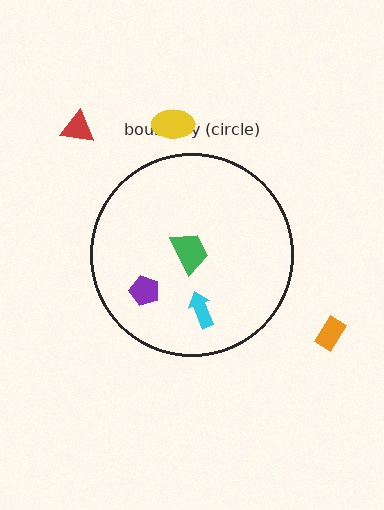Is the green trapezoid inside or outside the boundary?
Inside.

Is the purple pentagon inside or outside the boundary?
Inside.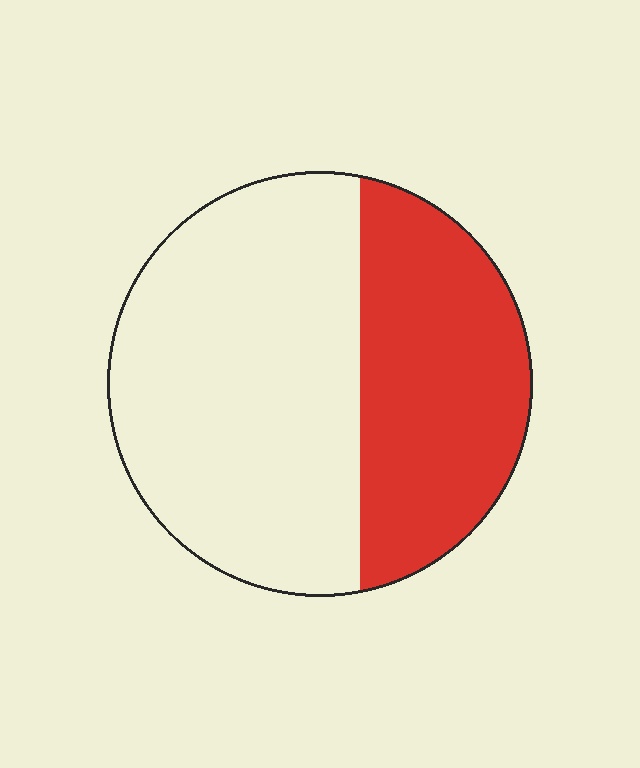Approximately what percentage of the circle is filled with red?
Approximately 40%.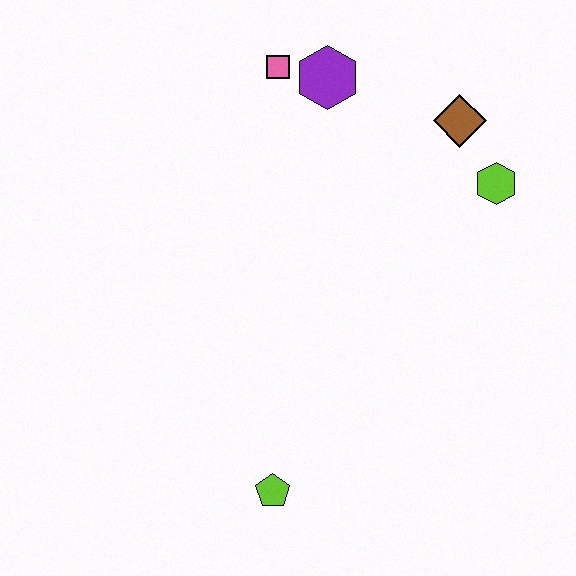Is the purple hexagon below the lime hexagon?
No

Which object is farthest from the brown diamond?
The lime pentagon is farthest from the brown diamond.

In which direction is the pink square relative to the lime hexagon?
The pink square is to the left of the lime hexagon.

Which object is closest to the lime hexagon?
The brown diamond is closest to the lime hexagon.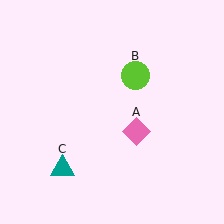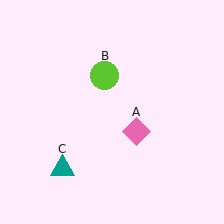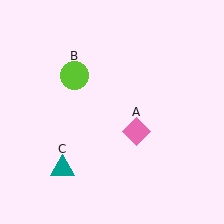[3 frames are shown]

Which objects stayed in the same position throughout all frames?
Pink diamond (object A) and teal triangle (object C) remained stationary.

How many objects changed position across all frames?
1 object changed position: lime circle (object B).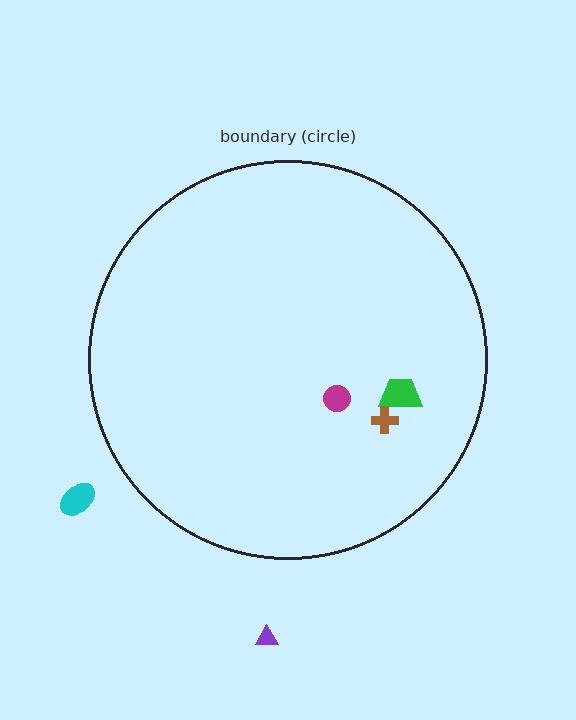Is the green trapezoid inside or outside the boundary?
Inside.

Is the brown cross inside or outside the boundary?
Inside.